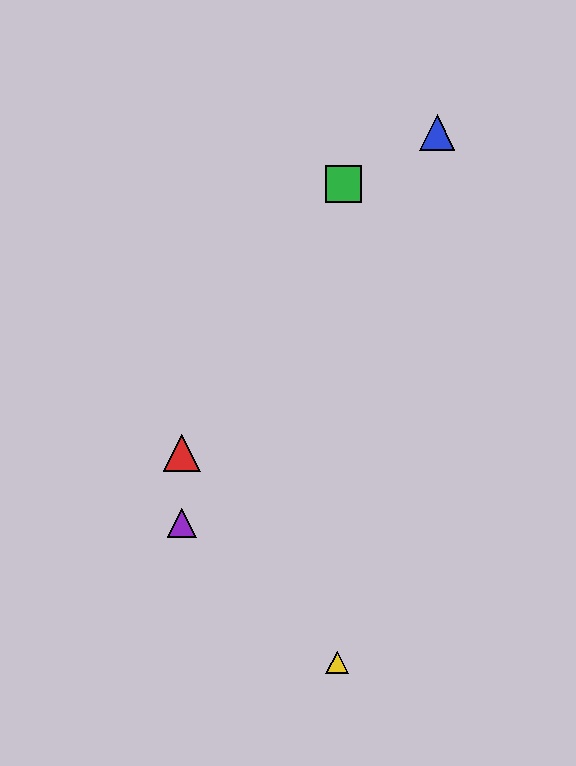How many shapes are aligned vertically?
2 shapes (the red triangle, the purple triangle) are aligned vertically.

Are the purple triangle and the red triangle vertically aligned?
Yes, both are at x≈182.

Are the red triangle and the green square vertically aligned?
No, the red triangle is at x≈182 and the green square is at x≈343.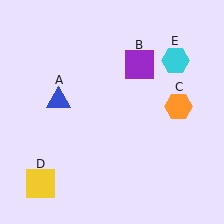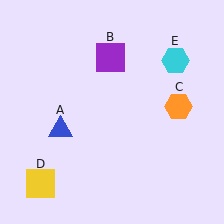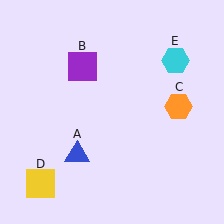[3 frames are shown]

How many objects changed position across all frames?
2 objects changed position: blue triangle (object A), purple square (object B).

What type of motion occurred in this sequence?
The blue triangle (object A), purple square (object B) rotated counterclockwise around the center of the scene.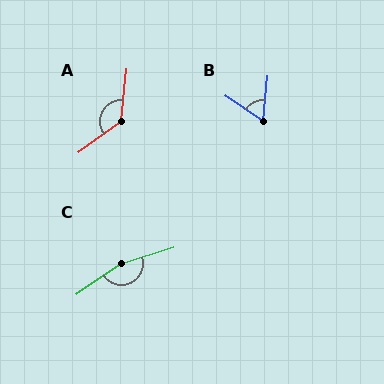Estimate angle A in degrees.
Approximately 132 degrees.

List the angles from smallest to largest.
B (62°), A (132°), C (163°).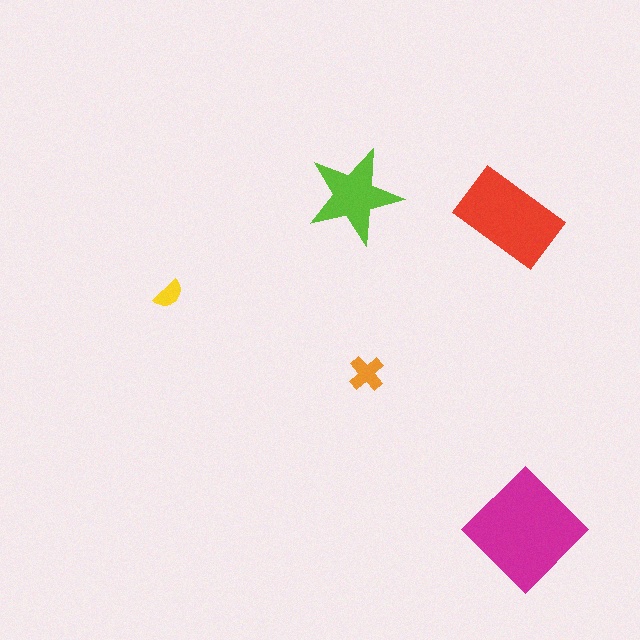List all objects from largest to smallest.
The magenta diamond, the red rectangle, the lime star, the orange cross, the yellow semicircle.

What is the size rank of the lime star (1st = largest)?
3rd.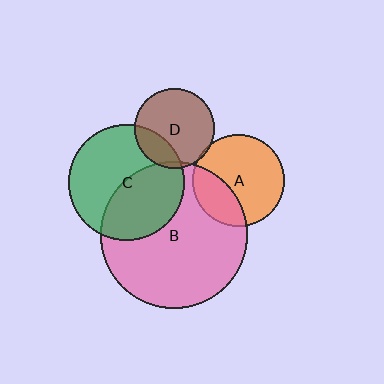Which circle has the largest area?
Circle B (pink).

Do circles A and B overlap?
Yes.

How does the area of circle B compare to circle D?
Approximately 3.3 times.